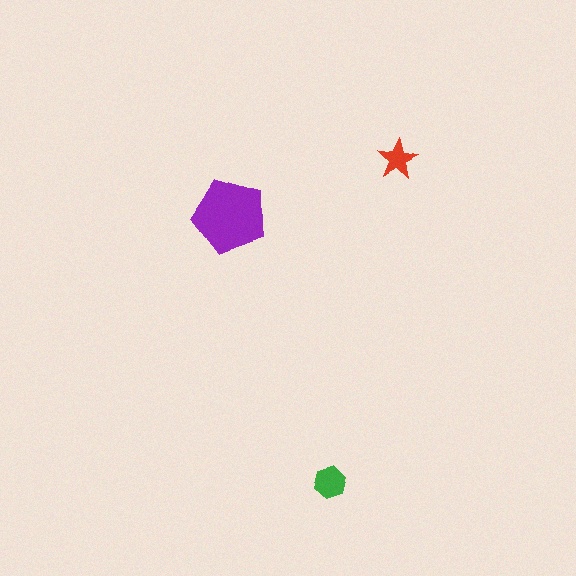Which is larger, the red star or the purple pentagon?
The purple pentagon.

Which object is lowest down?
The green hexagon is bottommost.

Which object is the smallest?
The red star.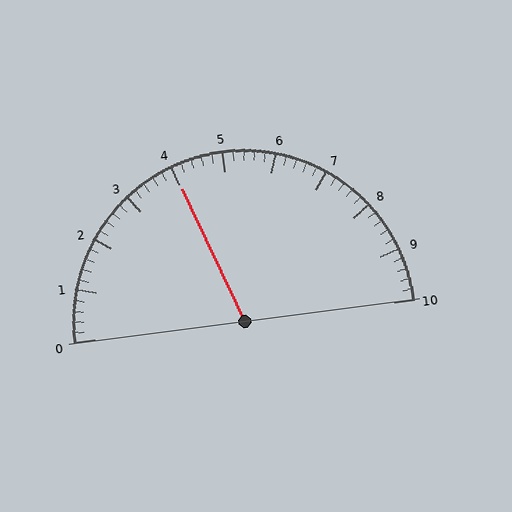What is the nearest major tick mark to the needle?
The nearest major tick mark is 4.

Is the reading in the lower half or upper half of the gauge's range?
The reading is in the lower half of the range (0 to 10).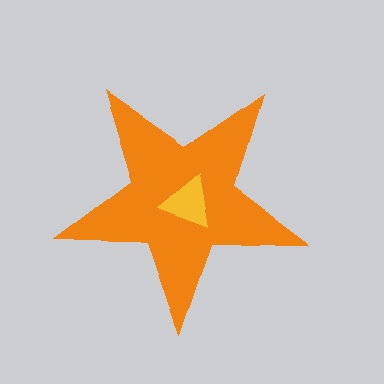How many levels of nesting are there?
2.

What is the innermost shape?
The yellow triangle.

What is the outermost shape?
The orange star.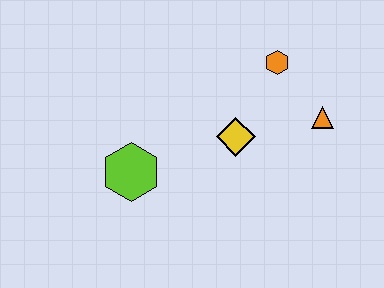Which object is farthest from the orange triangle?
The lime hexagon is farthest from the orange triangle.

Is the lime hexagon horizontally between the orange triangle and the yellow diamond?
No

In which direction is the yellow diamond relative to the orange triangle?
The yellow diamond is to the left of the orange triangle.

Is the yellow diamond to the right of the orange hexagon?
No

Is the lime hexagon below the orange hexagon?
Yes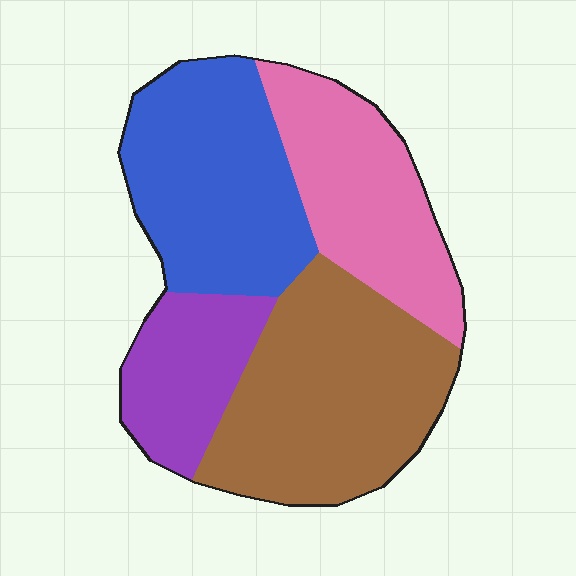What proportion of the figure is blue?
Blue covers roughly 30% of the figure.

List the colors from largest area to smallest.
From largest to smallest: brown, blue, pink, purple.